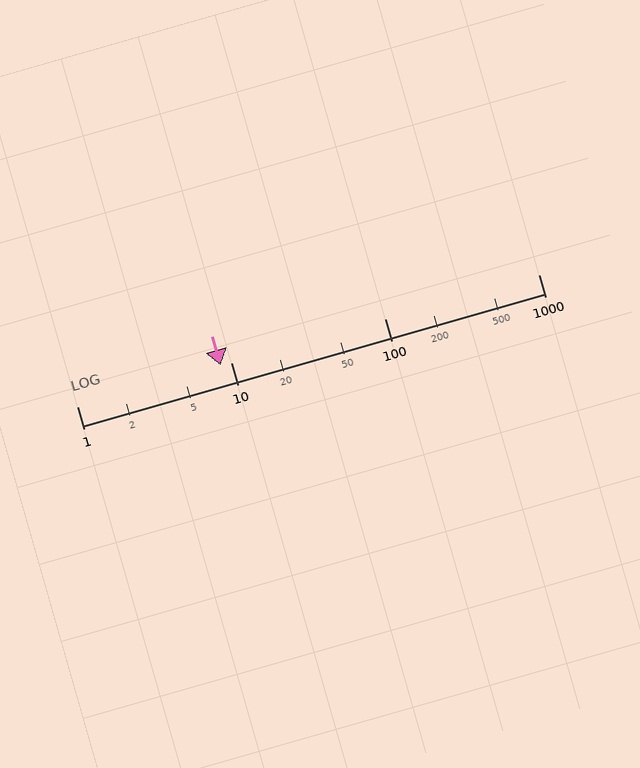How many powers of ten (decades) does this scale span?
The scale spans 3 decades, from 1 to 1000.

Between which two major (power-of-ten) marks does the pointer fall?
The pointer is between 1 and 10.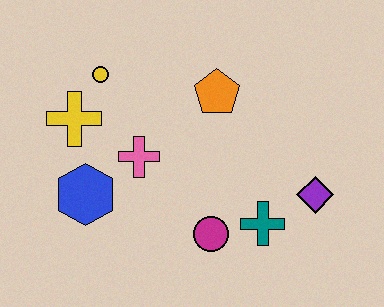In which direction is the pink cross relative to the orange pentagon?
The pink cross is to the left of the orange pentagon.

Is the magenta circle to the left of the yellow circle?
No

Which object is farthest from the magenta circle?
The yellow circle is farthest from the magenta circle.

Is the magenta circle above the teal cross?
No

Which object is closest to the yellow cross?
The yellow circle is closest to the yellow cross.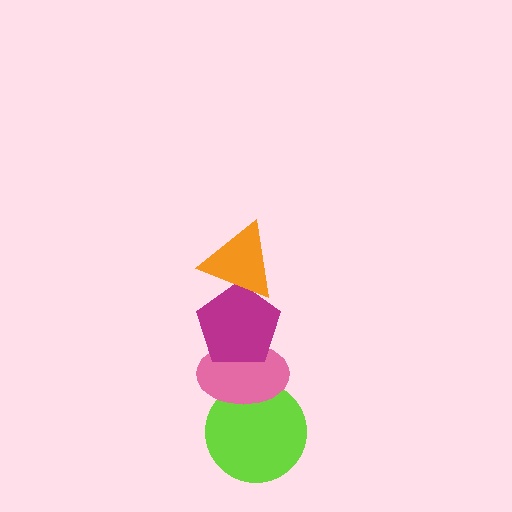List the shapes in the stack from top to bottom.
From top to bottom: the orange triangle, the magenta pentagon, the pink ellipse, the lime circle.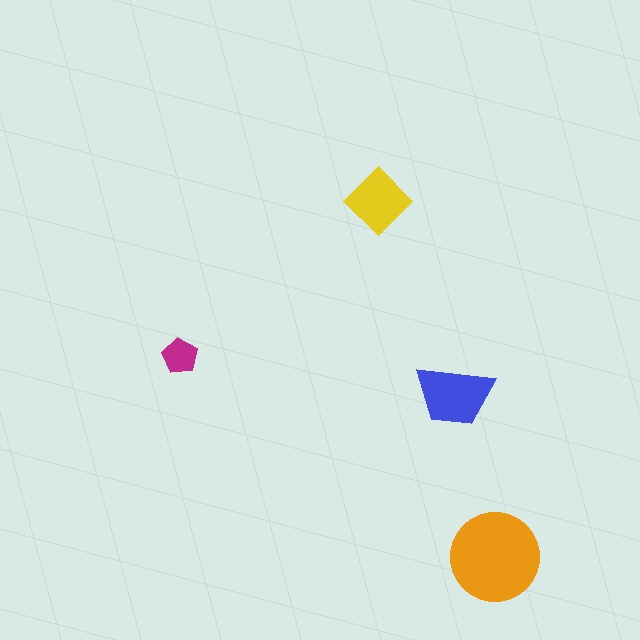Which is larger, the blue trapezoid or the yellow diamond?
The blue trapezoid.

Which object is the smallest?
The magenta pentagon.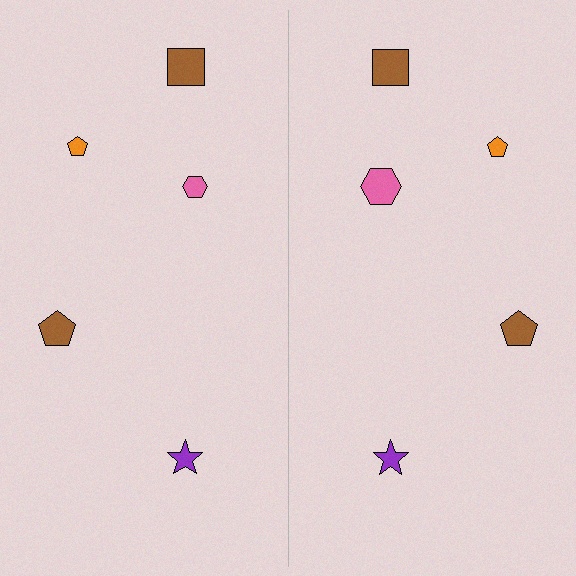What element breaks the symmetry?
The pink hexagon on the right side has a different size than its mirror counterpart.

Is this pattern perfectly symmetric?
No, the pattern is not perfectly symmetric. The pink hexagon on the right side has a different size than its mirror counterpart.